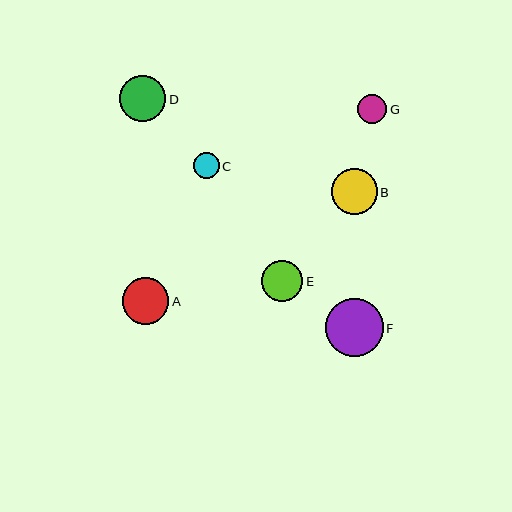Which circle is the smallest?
Circle C is the smallest with a size of approximately 26 pixels.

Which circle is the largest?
Circle F is the largest with a size of approximately 58 pixels.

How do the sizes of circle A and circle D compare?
Circle A and circle D are approximately the same size.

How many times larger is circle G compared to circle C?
Circle G is approximately 1.1 times the size of circle C.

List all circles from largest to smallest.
From largest to smallest: F, A, B, D, E, G, C.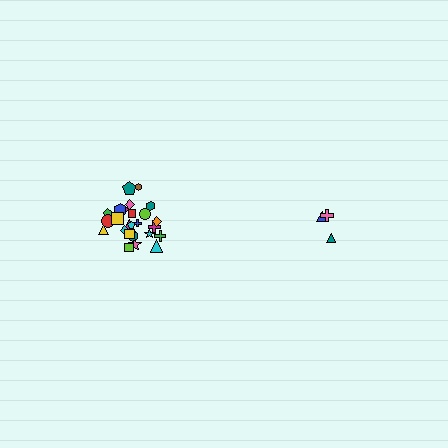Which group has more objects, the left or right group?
The left group.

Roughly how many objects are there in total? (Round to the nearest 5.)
Roughly 30 objects in total.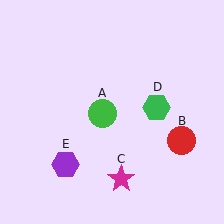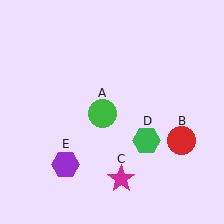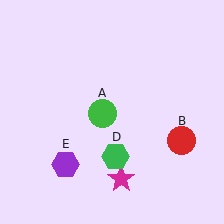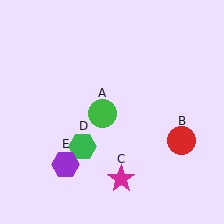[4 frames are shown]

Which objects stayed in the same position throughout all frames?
Green circle (object A) and red circle (object B) and magenta star (object C) and purple hexagon (object E) remained stationary.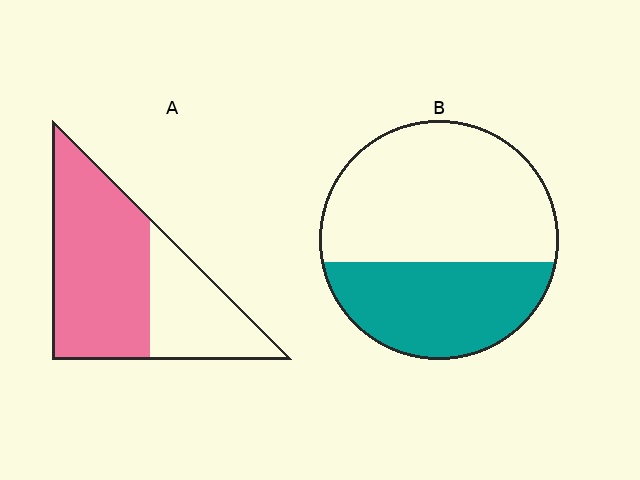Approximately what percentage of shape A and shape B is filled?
A is approximately 65% and B is approximately 40%.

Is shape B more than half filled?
No.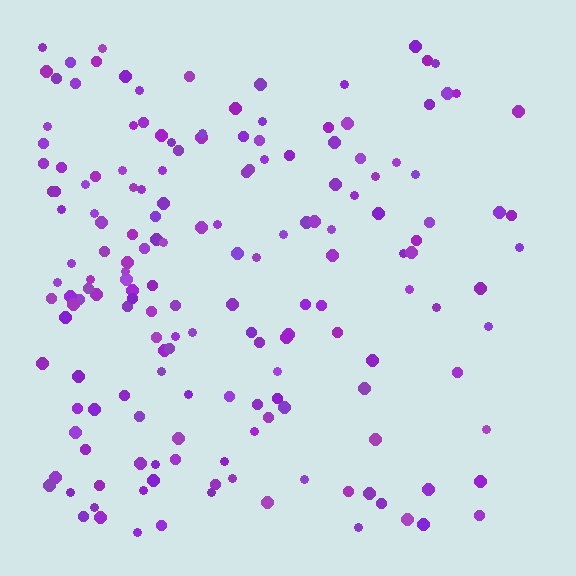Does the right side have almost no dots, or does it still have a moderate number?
Still a moderate number, just noticeably fewer than the left.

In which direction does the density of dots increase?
From right to left, with the left side densest.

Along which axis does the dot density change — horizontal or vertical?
Horizontal.